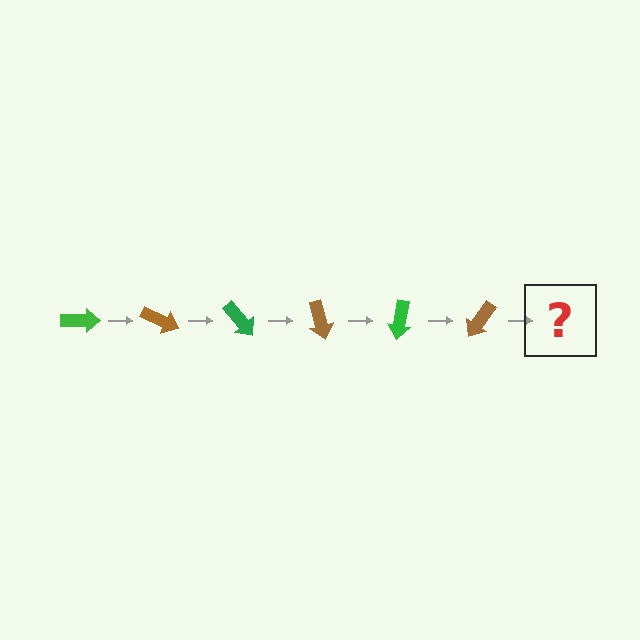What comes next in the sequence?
The next element should be a green arrow, rotated 150 degrees from the start.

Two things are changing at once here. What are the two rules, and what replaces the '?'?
The two rules are that it rotates 25 degrees each step and the color cycles through green and brown. The '?' should be a green arrow, rotated 150 degrees from the start.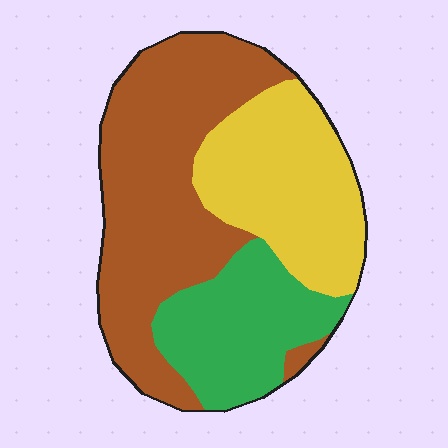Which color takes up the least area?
Green, at roughly 25%.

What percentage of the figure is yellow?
Yellow covers around 30% of the figure.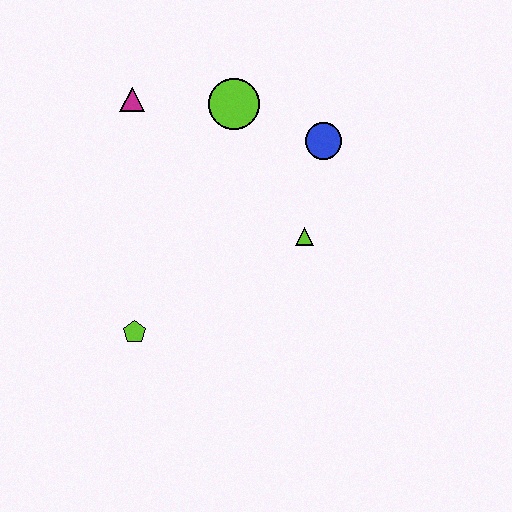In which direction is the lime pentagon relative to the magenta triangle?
The lime pentagon is below the magenta triangle.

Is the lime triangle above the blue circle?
No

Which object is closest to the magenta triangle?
The lime circle is closest to the magenta triangle.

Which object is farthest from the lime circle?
The lime pentagon is farthest from the lime circle.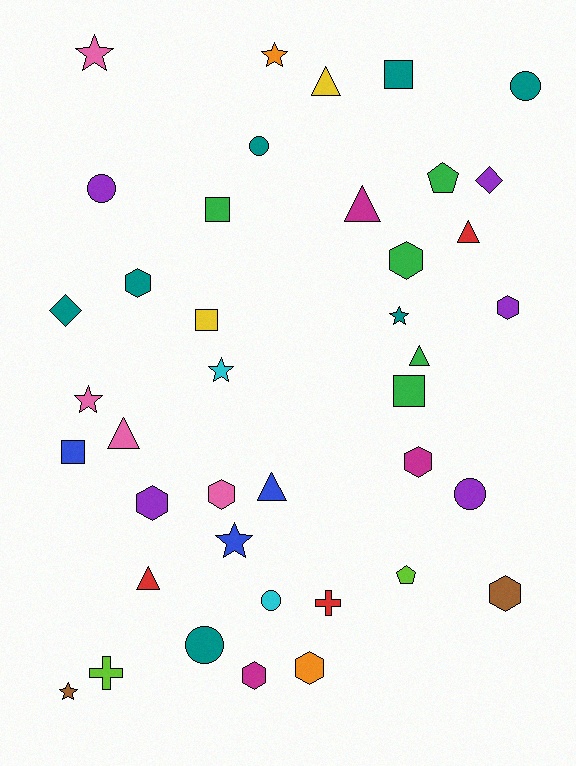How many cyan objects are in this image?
There are 2 cyan objects.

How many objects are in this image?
There are 40 objects.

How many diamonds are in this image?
There are 2 diamonds.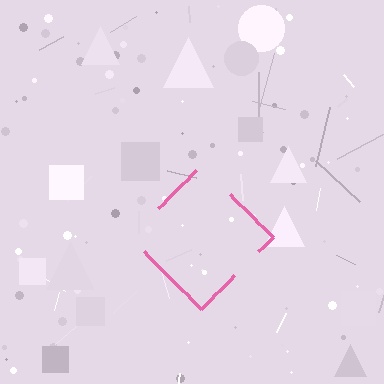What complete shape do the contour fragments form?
The contour fragments form a diamond.